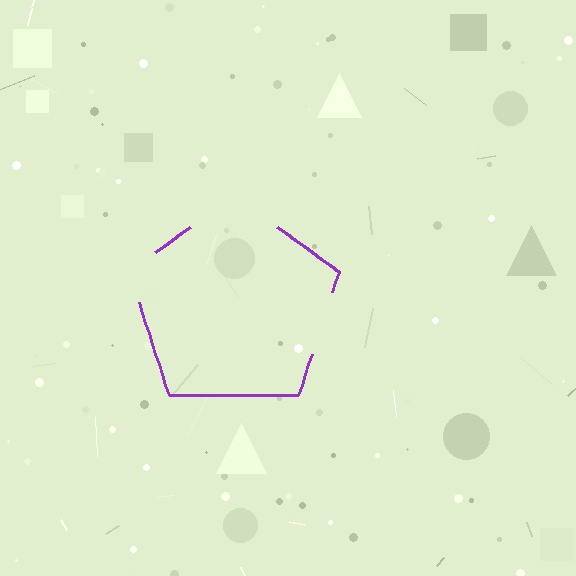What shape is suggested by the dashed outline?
The dashed outline suggests a pentagon.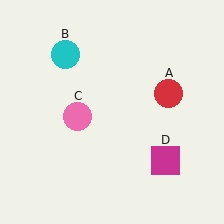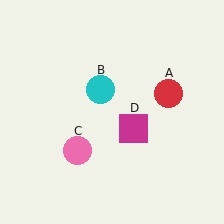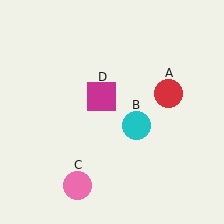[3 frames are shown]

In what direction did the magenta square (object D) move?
The magenta square (object D) moved up and to the left.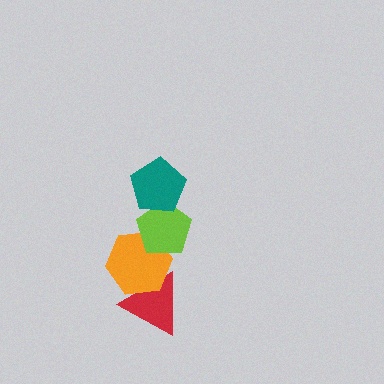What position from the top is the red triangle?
The red triangle is 4th from the top.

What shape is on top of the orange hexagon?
The lime pentagon is on top of the orange hexagon.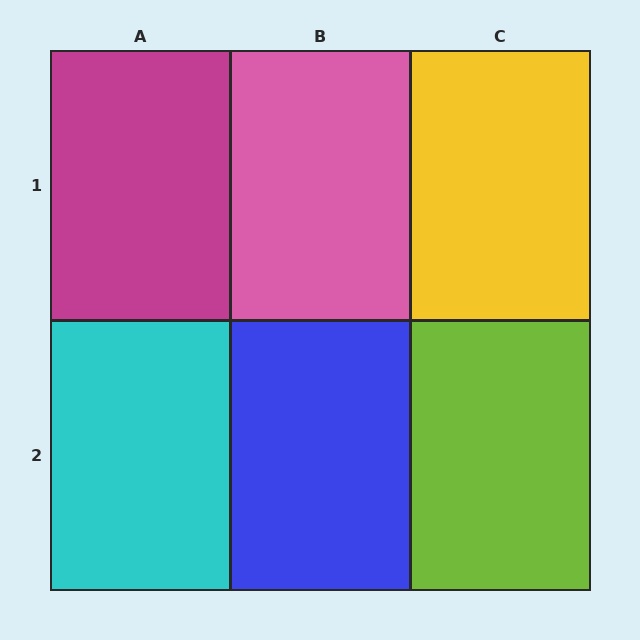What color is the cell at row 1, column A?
Magenta.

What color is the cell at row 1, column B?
Pink.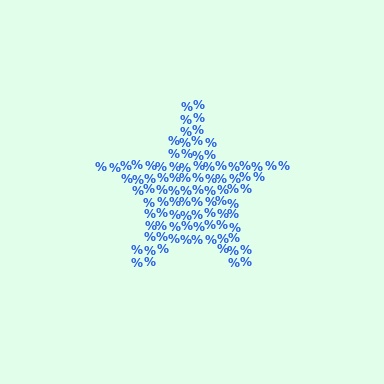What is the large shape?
The large shape is a star.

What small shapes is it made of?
It is made of small percent signs.